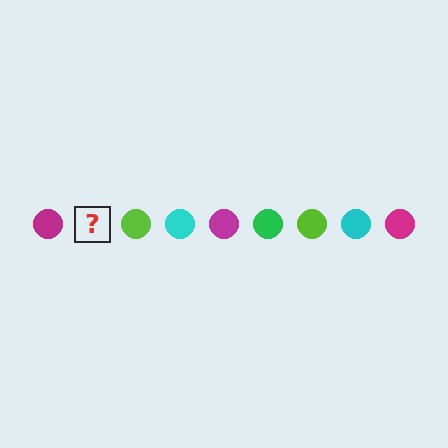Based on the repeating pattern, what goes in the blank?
The blank should be a green circle.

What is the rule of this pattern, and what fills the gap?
The rule is that the pattern cycles through magenta, green, lime, cyan circles. The gap should be filled with a green circle.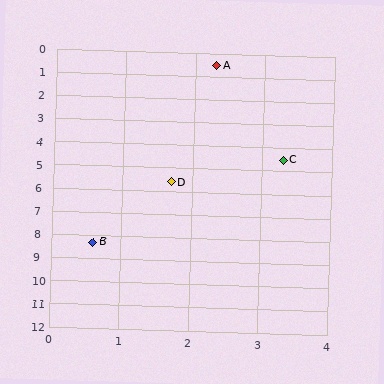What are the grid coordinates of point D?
Point D is at approximately (1.7, 5.6).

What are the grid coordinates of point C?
Point C is at approximately (3.3, 4.5).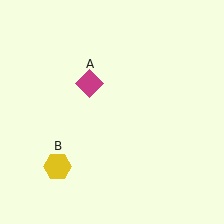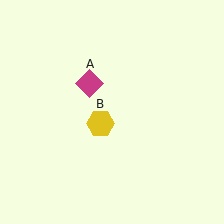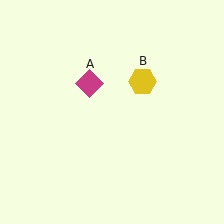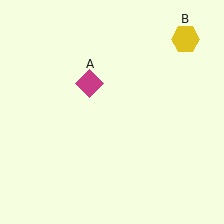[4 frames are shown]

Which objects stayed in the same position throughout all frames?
Magenta diamond (object A) remained stationary.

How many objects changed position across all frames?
1 object changed position: yellow hexagon (object B).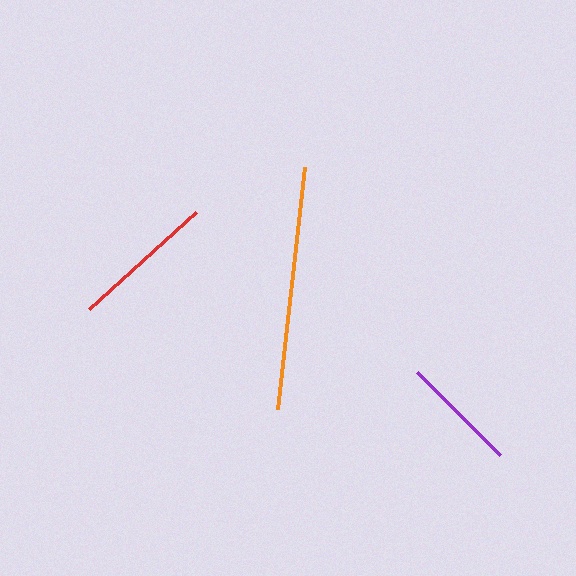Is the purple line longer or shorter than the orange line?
The orange line is longer than the purple line.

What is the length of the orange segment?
The orange segment is approximately 243 pixels long.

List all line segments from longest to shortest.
From longest to shortest: orange, red, purple.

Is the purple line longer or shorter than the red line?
The red line is longer than the purple line.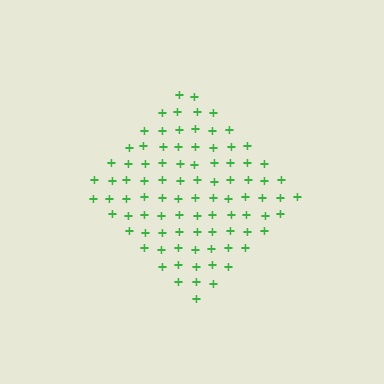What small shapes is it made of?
It is made of small plus signs.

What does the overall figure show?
The overall figure shows a diamond.